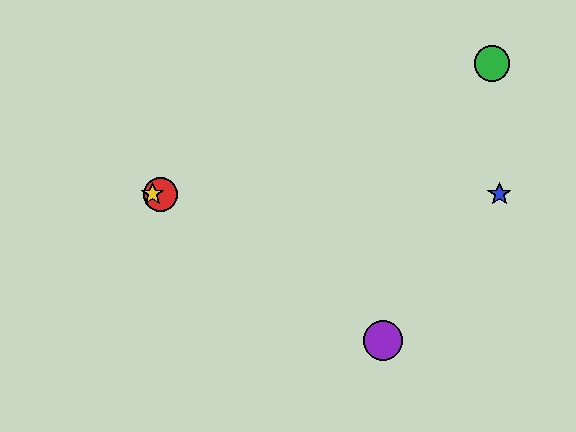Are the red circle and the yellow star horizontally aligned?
Yes, both are at y≈194.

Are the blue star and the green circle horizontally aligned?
No, the blue star is at y≈194 and the green circle is at y≈64.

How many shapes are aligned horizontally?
3 shapes (the red circle, the blue star, the yellow star) are aligned horizontally.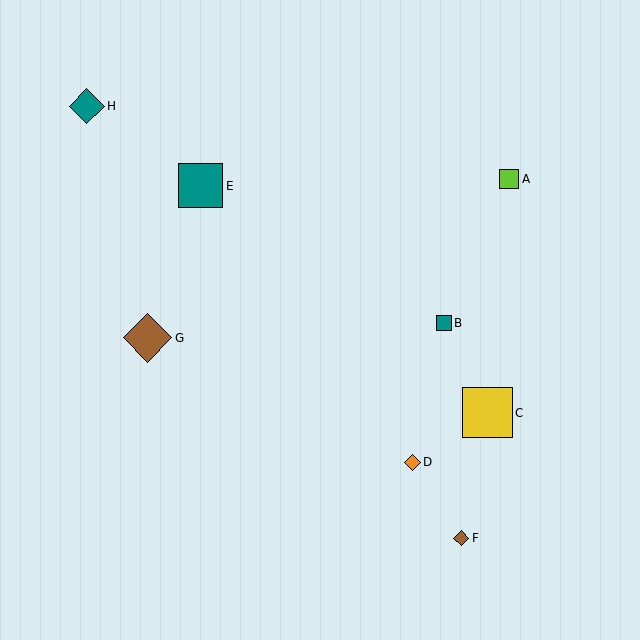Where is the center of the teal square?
The center of the teal square is at (444, 323).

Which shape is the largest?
The yellow square (labeled C) is the largest.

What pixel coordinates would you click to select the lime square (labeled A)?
Click at (509, 179) to select the lime square A.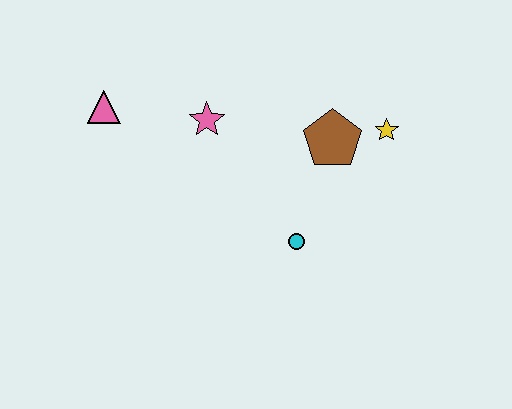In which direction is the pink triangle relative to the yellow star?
The pink triangle is to the left of the yellow star.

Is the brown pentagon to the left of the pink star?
No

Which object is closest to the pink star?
The pink triangle is closest to the pink star.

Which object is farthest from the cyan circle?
The pink triangle is farthest from the cyan circle.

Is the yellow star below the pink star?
Yes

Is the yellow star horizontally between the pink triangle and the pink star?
No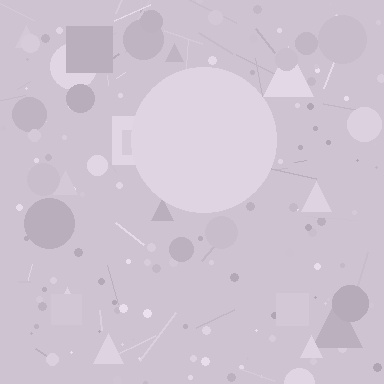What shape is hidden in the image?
A circle is hidden in the image.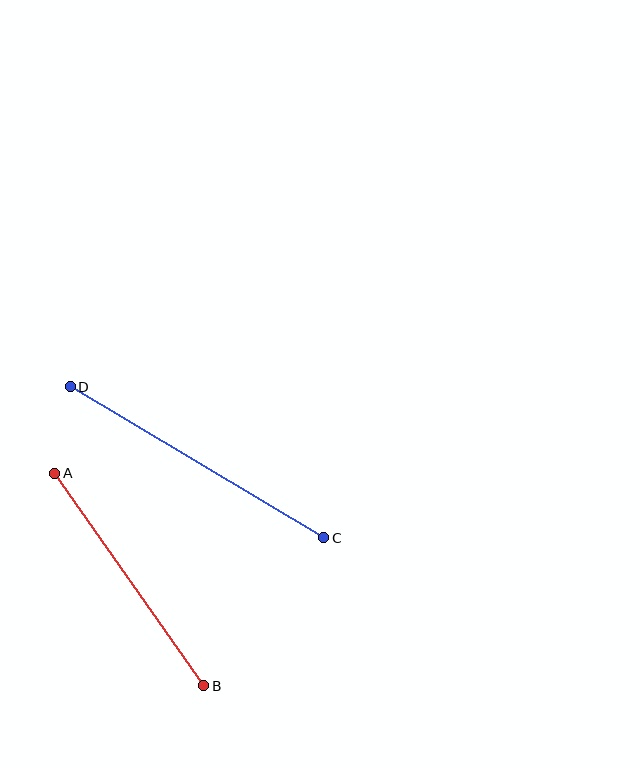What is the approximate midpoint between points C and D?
The midpoint is at approximately (197, 462) pixels.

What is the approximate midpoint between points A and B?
The midpoint is at approximately (129, 579) pixels.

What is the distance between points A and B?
The distance is approximately 259 pixels.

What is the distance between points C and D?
The distance is approximately 295 pixels.